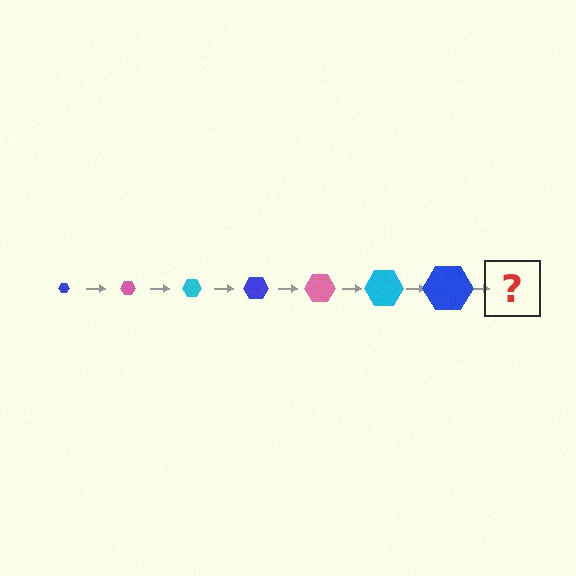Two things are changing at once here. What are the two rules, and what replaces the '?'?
The two rules are that the hexagon grows larger each step and the color cycles through blue, pink, and cyan. The '?' should be a pink hexagon, larger than the previous one.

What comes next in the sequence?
The next element should be a pink hexagon, larger than the previous one.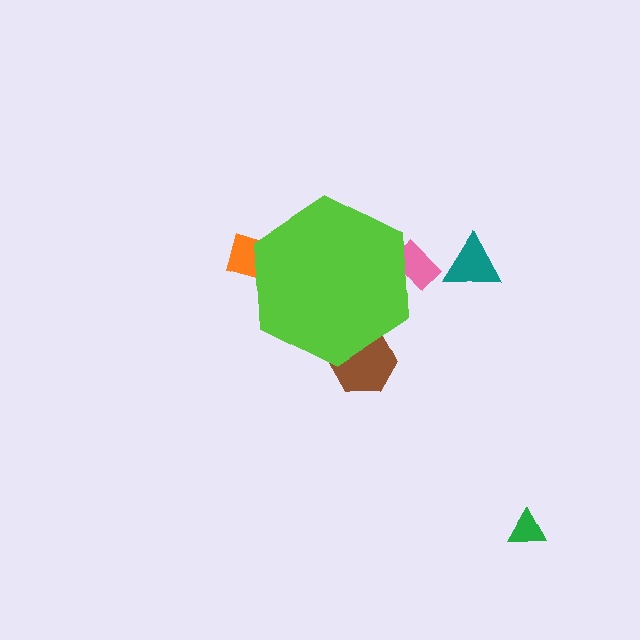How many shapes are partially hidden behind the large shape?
3 shapes are partially hidden.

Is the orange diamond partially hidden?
Yes, the orange diamond is partially hidden behind the lime hexagon.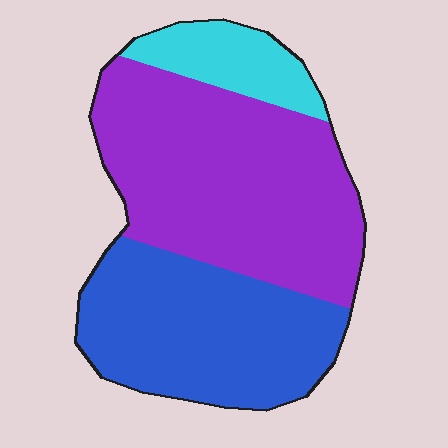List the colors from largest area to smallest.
From largest to smallest: purple, blue, cyan.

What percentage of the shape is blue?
Blue takes up between a quarter and a half of the shape.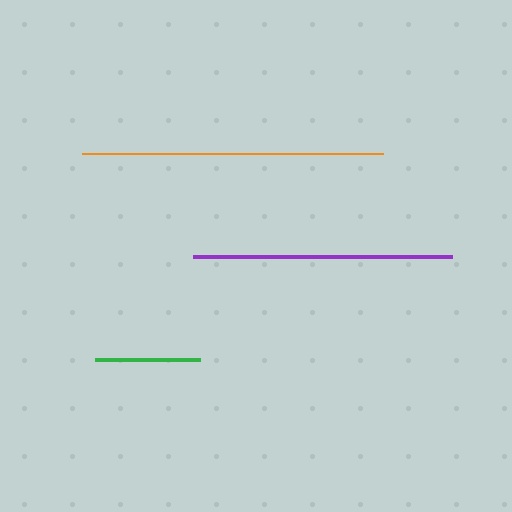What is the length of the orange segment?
The orange segment is approximately 301 pixels long.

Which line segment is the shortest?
The green line is the shortest at approximately 105 pixels.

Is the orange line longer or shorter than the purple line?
The orange line is longer than the purple line.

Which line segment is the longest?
The orange line is the longest at approximately 301 pixels.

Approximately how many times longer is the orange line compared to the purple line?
The orange line is approximately 1.2 times the length of the purple line.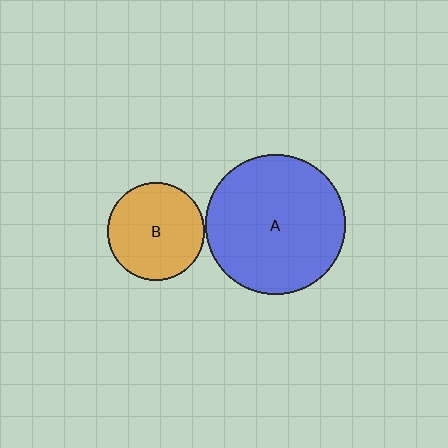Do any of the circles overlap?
No, none of the circles overlap.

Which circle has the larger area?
Circle A (blue).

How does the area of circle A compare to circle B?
Approximately 2.1 times.